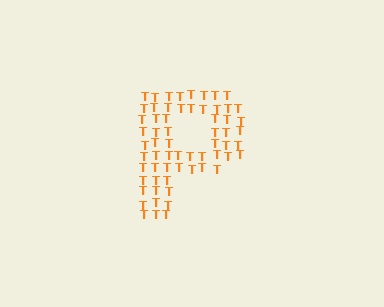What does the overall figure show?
The overall figure shows the letter P.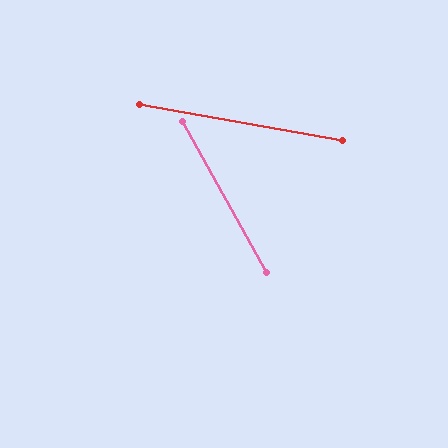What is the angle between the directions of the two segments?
Approximately 51 degrees.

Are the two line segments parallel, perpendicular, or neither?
Neither parallel nor perpendicular — they differ by about 51°.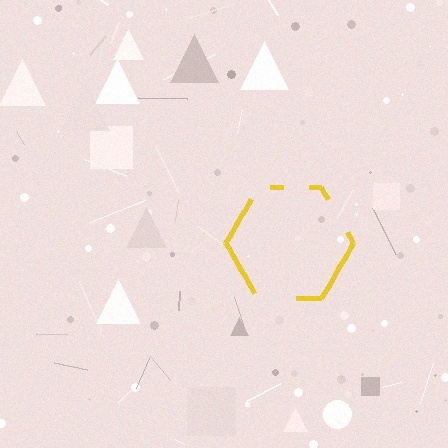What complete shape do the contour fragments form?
The contour fragments form a hexagon.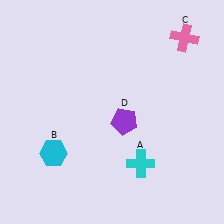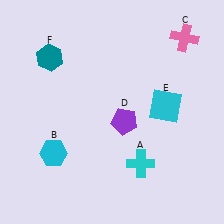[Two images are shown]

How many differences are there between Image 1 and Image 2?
There are 2 differences between the two images.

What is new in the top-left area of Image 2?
A teal hexagon (F) was added in the top-left area of Image 2.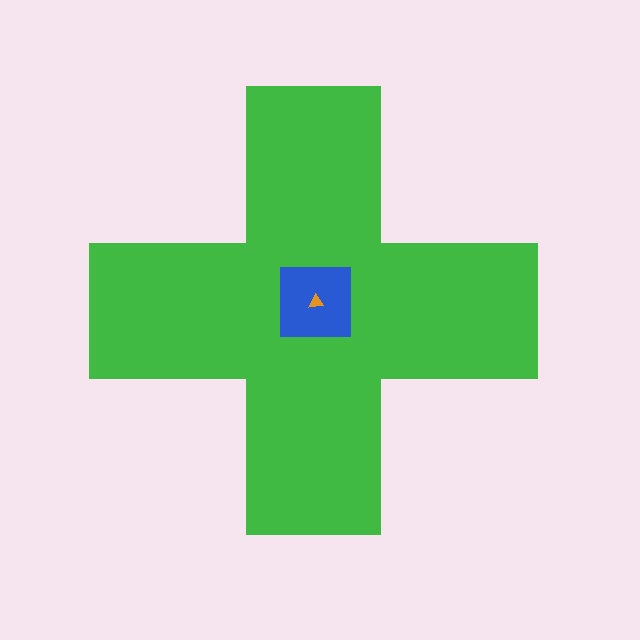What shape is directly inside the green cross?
The blue square.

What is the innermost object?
The orange triangle.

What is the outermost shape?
The green cross.